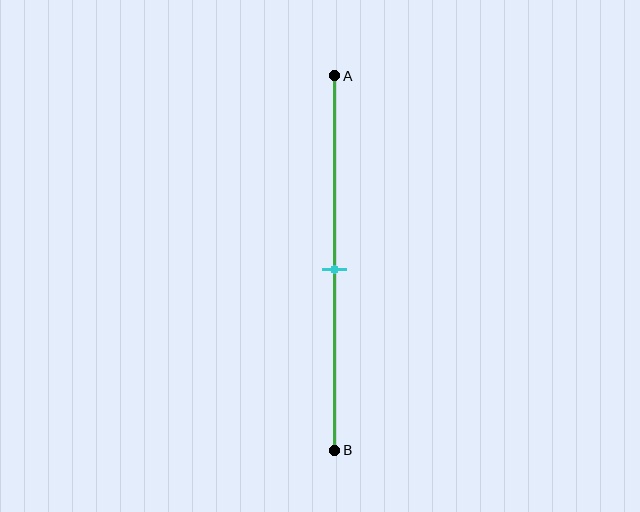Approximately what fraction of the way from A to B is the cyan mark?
The cyan mark is approximately 50% of the way from A to B.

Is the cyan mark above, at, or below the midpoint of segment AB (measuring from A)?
The cyan mark is approximately at the midpoint of segment AB.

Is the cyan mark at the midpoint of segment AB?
Yes, the mark is approximately at the midpoint.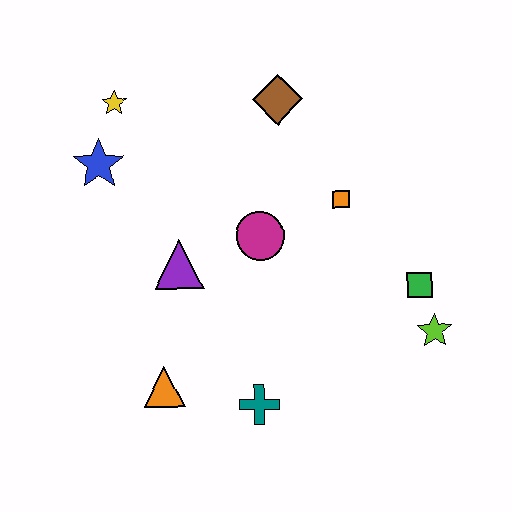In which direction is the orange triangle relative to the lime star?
The orange triangle is to the left of the lime star.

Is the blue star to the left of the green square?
Yes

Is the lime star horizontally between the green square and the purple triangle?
No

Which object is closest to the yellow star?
The blue star is closest to the yellow star.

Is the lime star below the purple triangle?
Yes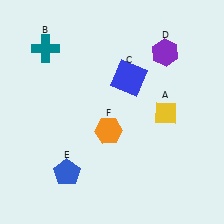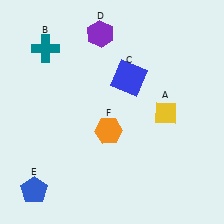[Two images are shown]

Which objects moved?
The objects that moved are: the purple hexagon (D), the blue pentagon (E).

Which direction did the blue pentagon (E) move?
The blue pentagon (E) moved left.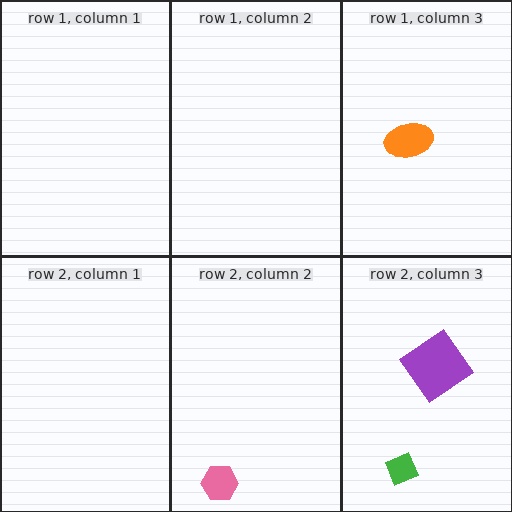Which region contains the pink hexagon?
The row 2, column 2 region.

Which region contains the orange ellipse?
The row 1, column 3 region.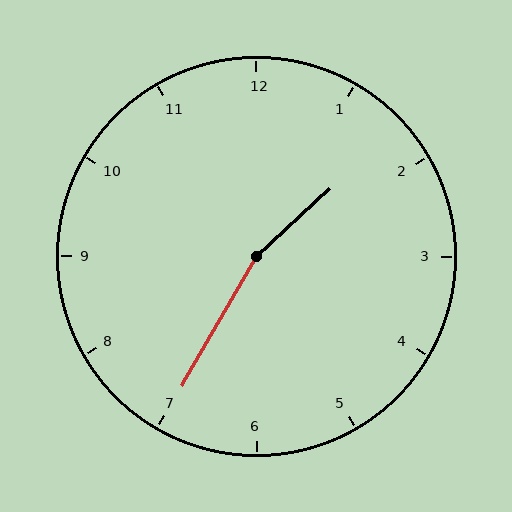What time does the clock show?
1:35.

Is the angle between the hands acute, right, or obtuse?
It is obtuse.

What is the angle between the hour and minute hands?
Approximately 162 degrees.